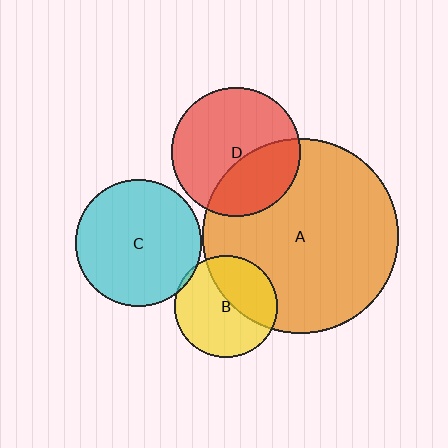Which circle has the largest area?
Circle A (orange).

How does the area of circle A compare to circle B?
Approximately 3.6 times.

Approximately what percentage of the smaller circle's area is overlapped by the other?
Approximately 35%.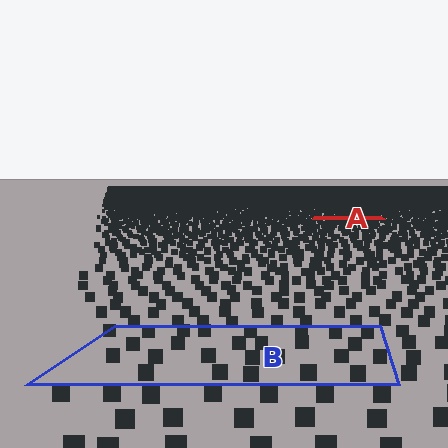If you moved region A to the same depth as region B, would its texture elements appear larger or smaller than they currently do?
They would appear larger. At a closer depth, the same texture elements are projected at a bigger on-screen size.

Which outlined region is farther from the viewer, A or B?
Region A is farther from the viewer — the texture elements inside it appear smaller and more densely packed.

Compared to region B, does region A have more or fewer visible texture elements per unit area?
Region A has more texture elements per unit area — they are packed more densely because it is farther away.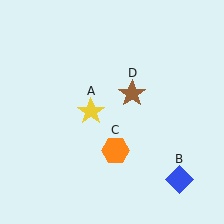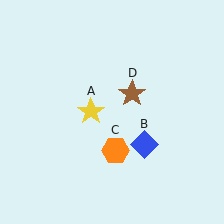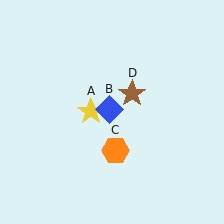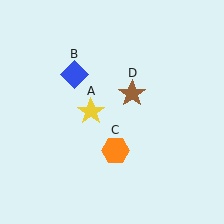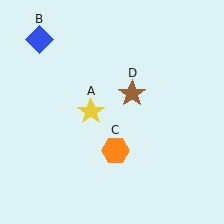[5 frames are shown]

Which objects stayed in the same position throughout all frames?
Yellow star (object A) and orange hexagon (object C) and brown star (object D) remained stationary.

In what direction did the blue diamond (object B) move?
The blue diamond (object B) moved up and to the left.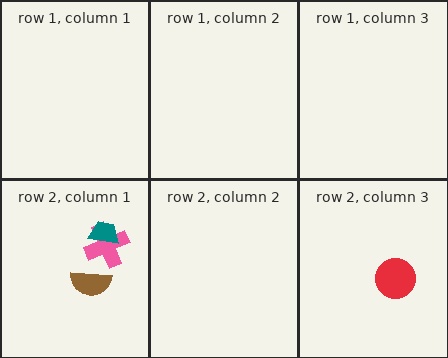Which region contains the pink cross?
The row 2, column 1 region.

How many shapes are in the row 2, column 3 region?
1.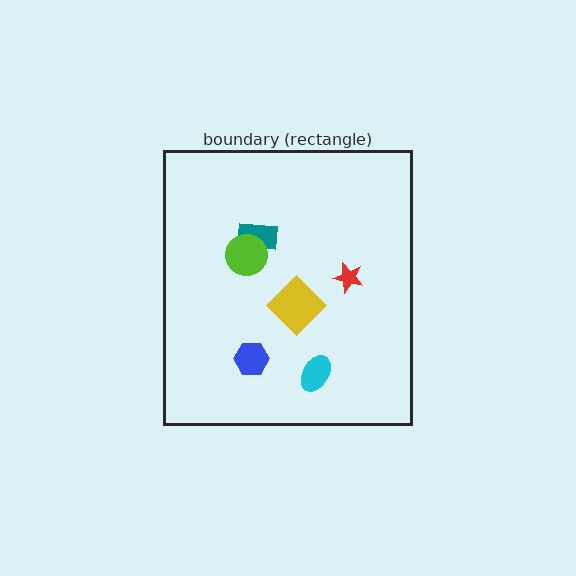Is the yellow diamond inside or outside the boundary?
Inside.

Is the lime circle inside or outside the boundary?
Inside.